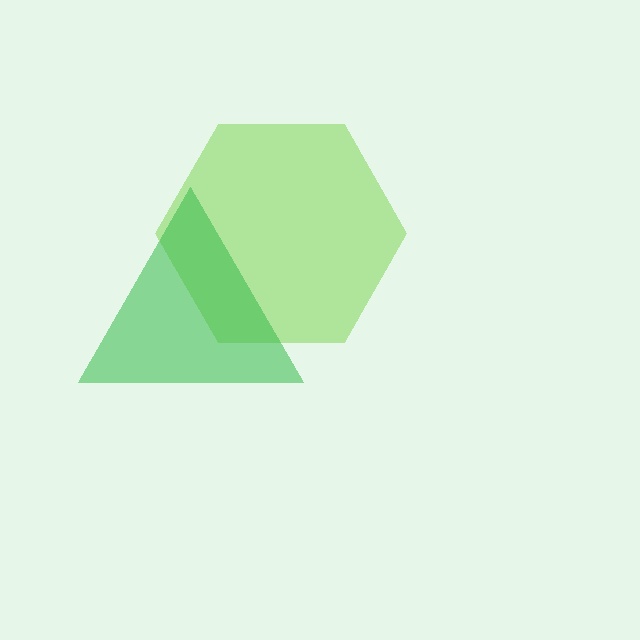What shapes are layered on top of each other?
The layered shapes are: a lime hexagon, a green triangle.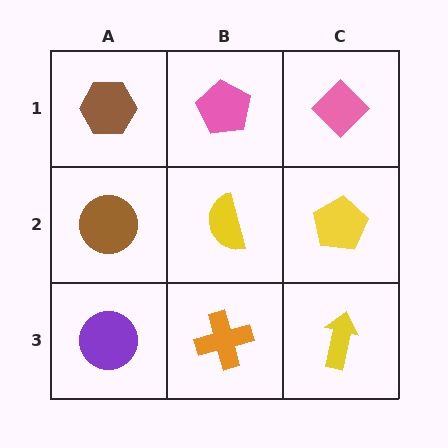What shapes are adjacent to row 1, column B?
A yellow semicircle (row 2, column B), a brown hexagon (row 1, column A), a pink diamond (row 1, column C).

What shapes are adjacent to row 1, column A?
A brown circle (row 2, column A), a pink pentagon (row 1, column B).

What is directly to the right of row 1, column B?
A pink diamond.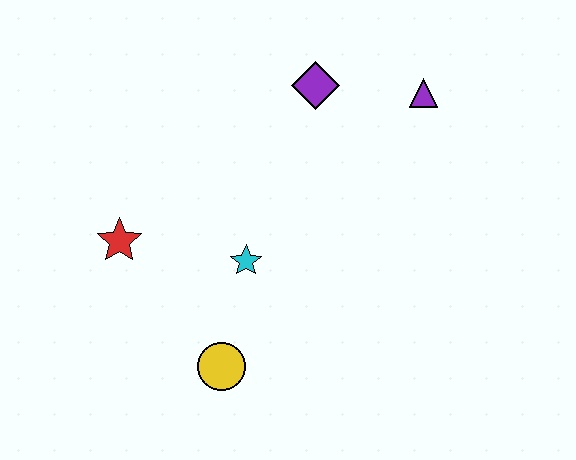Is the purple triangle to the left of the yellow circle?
No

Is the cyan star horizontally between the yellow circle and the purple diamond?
Yes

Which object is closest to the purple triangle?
The purple diamond is closest to the purple triangle.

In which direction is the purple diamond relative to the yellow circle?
The purple diamond is above the yellow circle.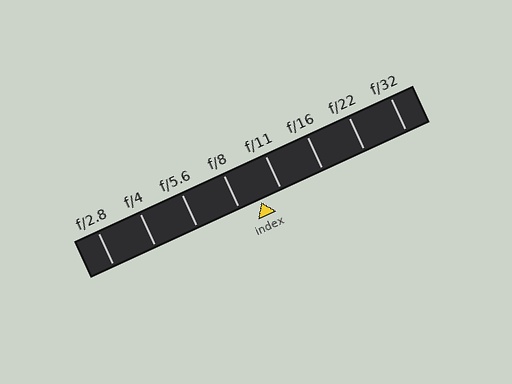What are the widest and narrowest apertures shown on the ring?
The widest aperture shown is f/2.8 and the narrowest is f/32.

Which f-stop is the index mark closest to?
The index mark is closest to f/11.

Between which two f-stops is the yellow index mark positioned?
The index mark is between f/8 and f/11.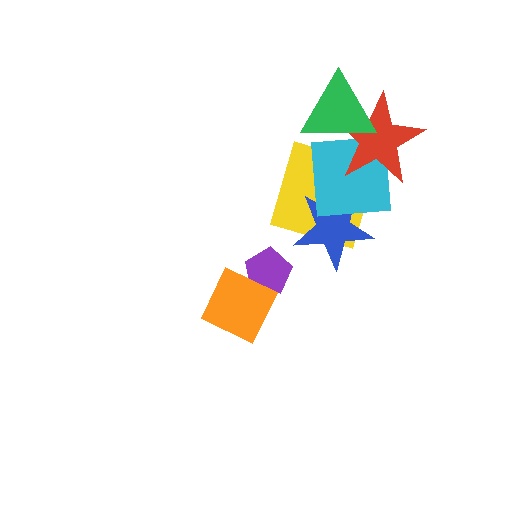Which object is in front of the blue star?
The cyan square is in front of the blue star.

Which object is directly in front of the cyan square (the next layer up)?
The red star is directly in front of the cyan square.